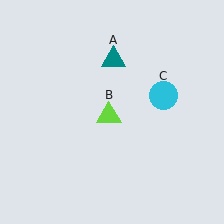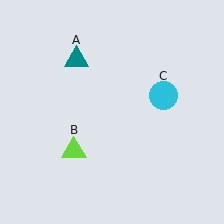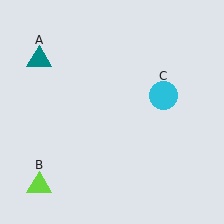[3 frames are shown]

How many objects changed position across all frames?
2 objects changed position: teal triangle (object A), lime triangle (object B).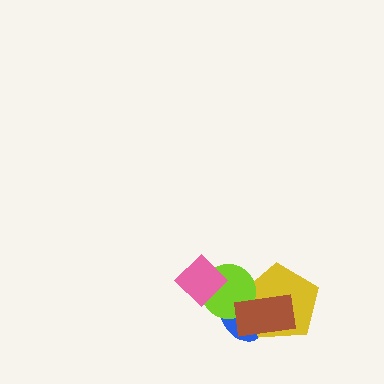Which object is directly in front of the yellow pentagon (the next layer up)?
The lime circle is directly in front of the yellow pentagon.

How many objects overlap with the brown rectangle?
3 objects overlap with the brown rectangle.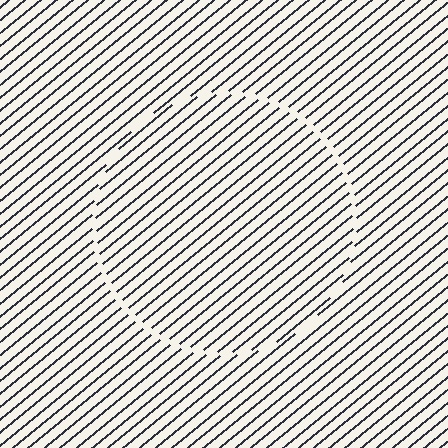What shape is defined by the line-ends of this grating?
An illusory circle. The interior of the shape contains the same grating, shifted by half a period — the contour is defined by the phase discontinuity where line-ends from the inner and outer gratings abut.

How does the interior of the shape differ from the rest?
The interior of the shape contains the same grating, shifted by half a period — the contour is defined by the phase discontinuity where line-ends from the inner and outer gratings abut.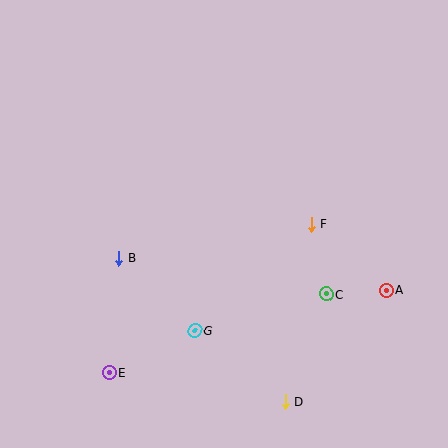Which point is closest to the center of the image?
Point F at (311, 225) is closest to the center.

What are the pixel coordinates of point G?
Point G is at (195, 331).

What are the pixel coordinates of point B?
Point B is at (119, 258).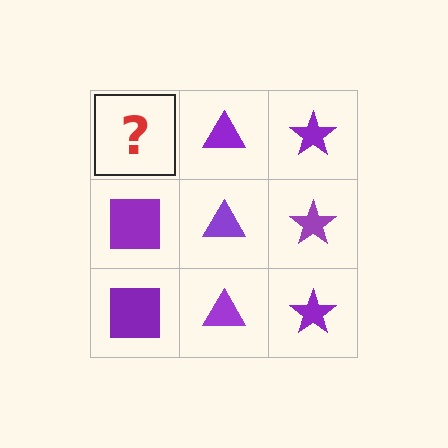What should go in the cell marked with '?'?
The missing cell should contain a purple square.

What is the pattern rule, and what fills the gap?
The rule is that each column has a consistent shape. The gap should be filled with a purple square.